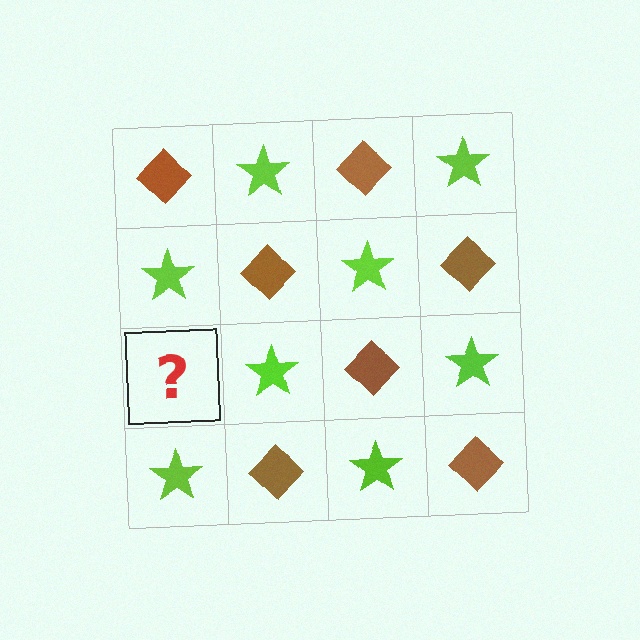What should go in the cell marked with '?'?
The missing cell should contain a brown diamond.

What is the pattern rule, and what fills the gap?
The rule is that it alternates brown diamond and lime star in a checkerboard pattern. The gap should be filled with a brown diamond.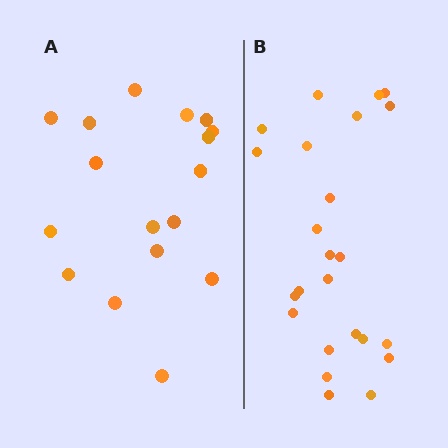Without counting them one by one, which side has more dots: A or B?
Region B (the right region) has more dots.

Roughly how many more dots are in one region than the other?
Region B has roughly 8 or so more dots than region A.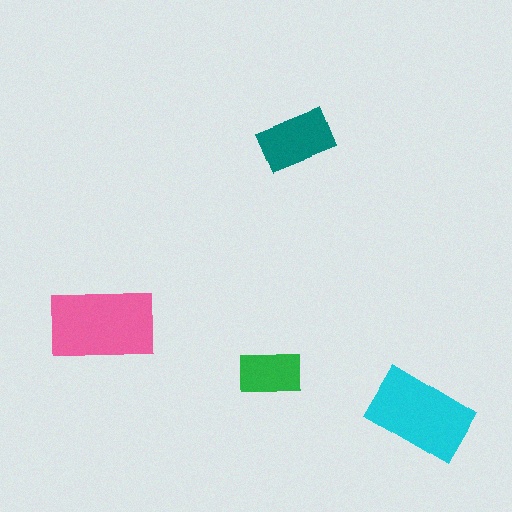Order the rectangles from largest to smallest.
the pink one, the cyan one, the teal one, the green one.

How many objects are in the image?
There are 4 objects in the image.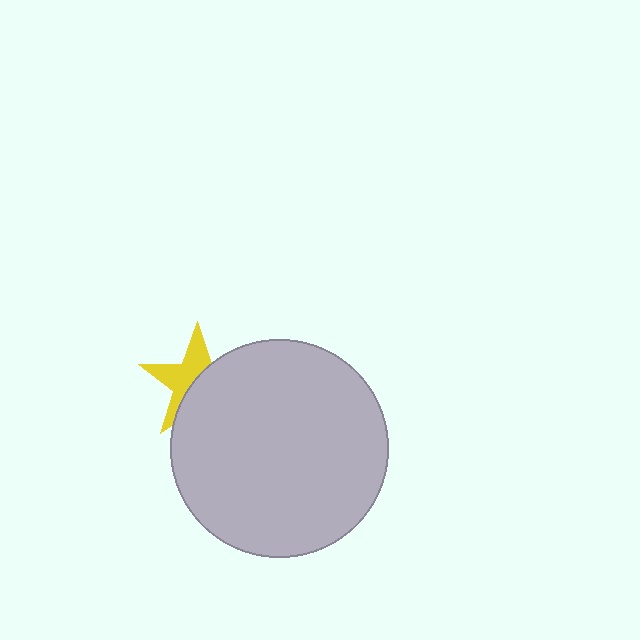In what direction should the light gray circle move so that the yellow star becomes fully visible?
The light gray circle should move toward the lower-right. That is the shortest direction to clear the overlap and leave the yellow star fully visible.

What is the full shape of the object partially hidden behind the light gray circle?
The partially hidden object is a yellow star.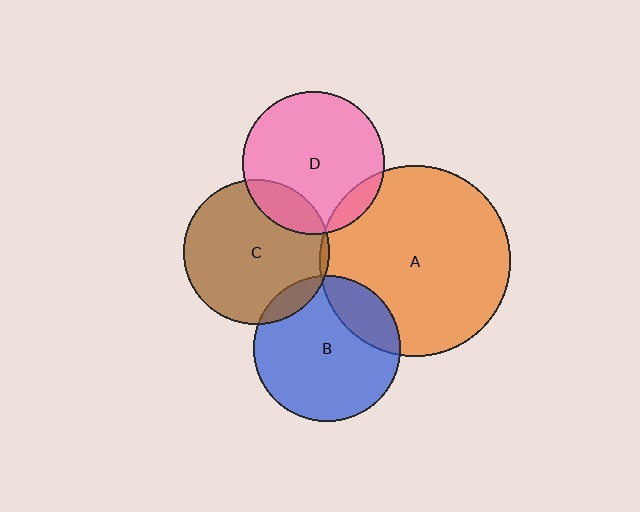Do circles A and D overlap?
Yes.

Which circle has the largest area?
Circle A (orange).